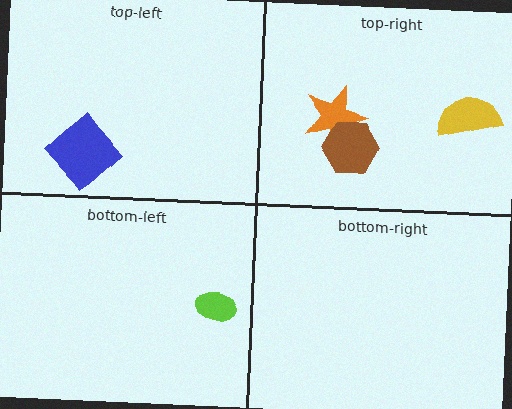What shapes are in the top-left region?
The blue diamond.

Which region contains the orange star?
The top-right region.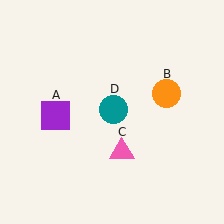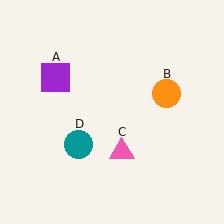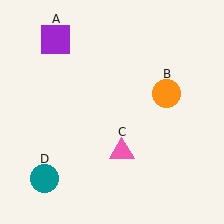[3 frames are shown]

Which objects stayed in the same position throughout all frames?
Orange circle (object B) and pink triangle (object C) remained stationary.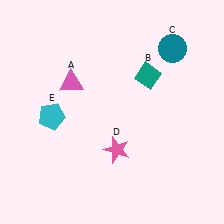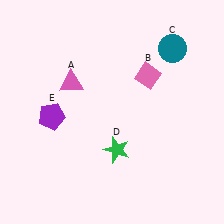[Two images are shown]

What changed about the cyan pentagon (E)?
In Image 1, E is cyan. In Image 2, it changed to purple.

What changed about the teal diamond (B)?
In Image 1, B is teal. In Image 2, it changed to pink.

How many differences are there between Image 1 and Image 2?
There are 3 differences between the two images.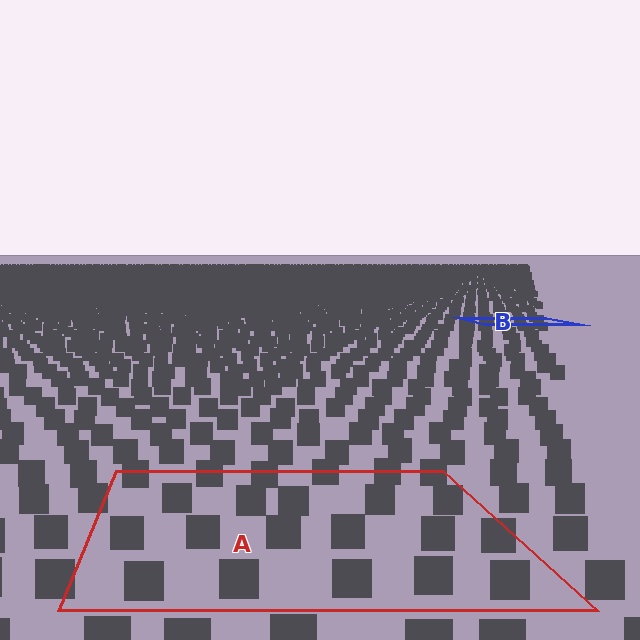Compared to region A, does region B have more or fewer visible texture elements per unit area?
Region B has more texture elements per unit area — they are packed more densely because it is farther away.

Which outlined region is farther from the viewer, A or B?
Region B is farther from the viewer — the texture elements inside it appear smaller and more densely packed.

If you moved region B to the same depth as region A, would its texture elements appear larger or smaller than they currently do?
They would appear larger. At a closer depth, the same texture elements are projected at a bigger on-screen size.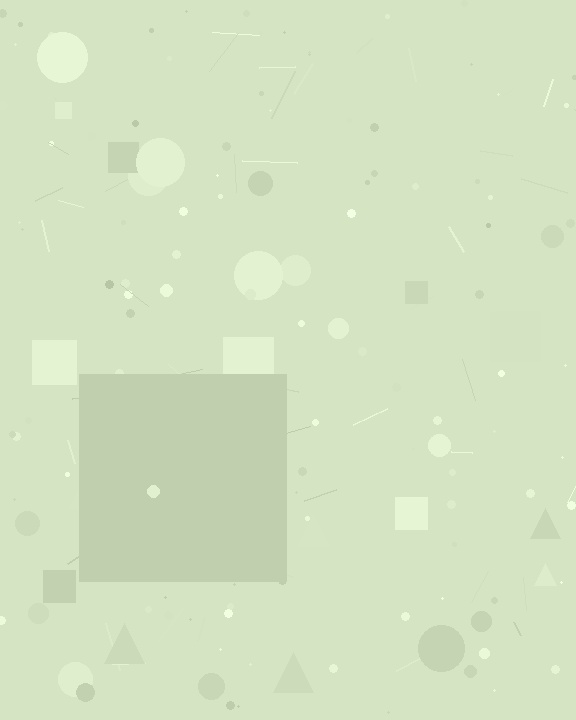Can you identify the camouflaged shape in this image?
The camouflaged shape is a square.